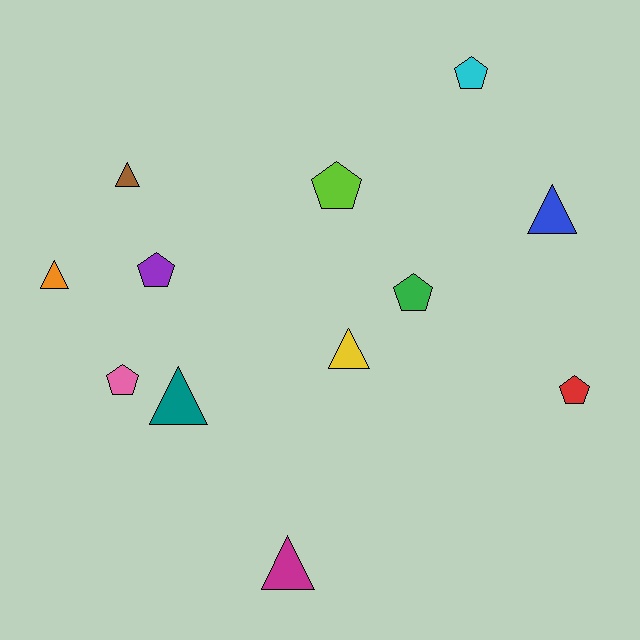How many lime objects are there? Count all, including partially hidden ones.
There is 1 lime object.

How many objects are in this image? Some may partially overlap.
There are 12 objects.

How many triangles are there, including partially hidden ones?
There are 6 triangles.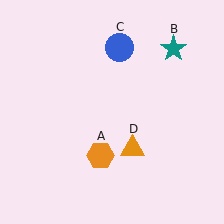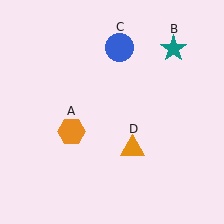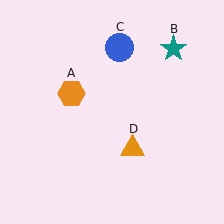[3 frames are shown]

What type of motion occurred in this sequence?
The orange hexagon (object A) rotated clockwise around the center of the scene.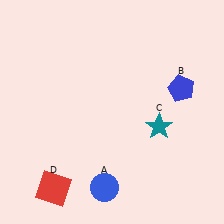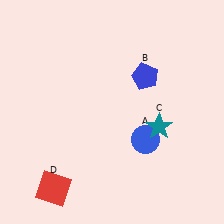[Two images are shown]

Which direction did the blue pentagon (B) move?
The blue pentagon (B) moved left.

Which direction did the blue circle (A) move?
The blue circle (A) moved up.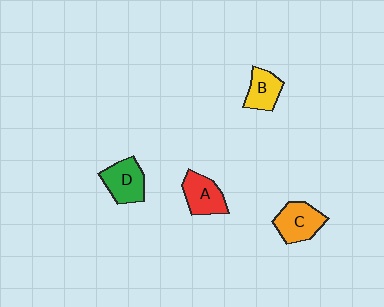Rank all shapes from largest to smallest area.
From largest to smallest: C (orange), D (green), A (red), B (yellow).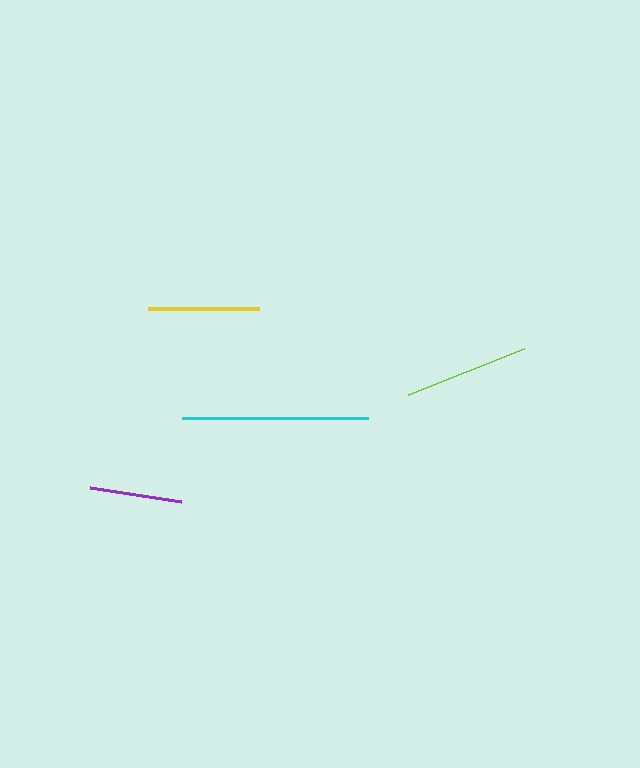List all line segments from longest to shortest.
From longest to shortest: cyan, lime, yellow, purple.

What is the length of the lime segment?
The lime segment is approximately 124 pixels long.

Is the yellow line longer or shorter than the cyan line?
The cyan line is longer than the yellow line.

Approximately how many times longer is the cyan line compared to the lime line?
The cyan line is approximately 1.5 times the length of the lime line.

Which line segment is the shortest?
The purple line is the shortest at approximately 92 pixels.